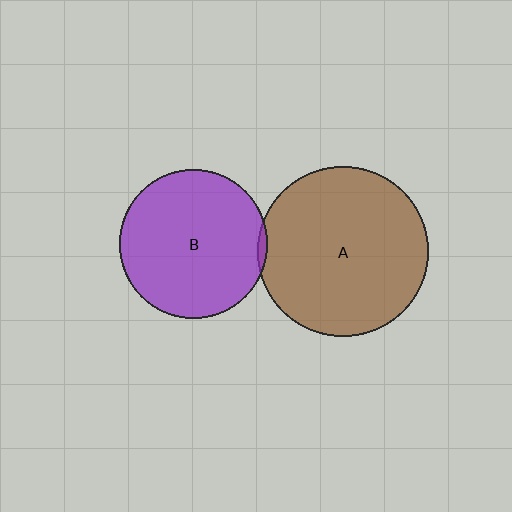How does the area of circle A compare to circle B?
Approximately 1.3 times.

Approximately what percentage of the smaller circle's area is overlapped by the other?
Approximately 5%.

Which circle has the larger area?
Circle A (brown).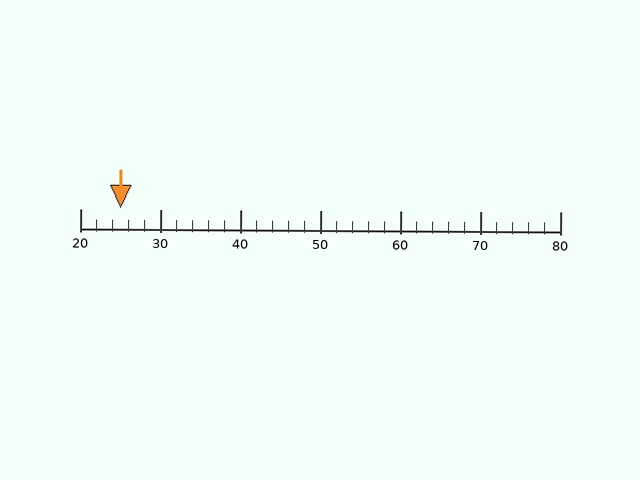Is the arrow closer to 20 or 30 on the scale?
The arrow is closer to 30.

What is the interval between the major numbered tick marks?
The major tick marks are spaced 10 units apart.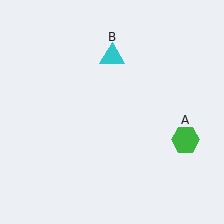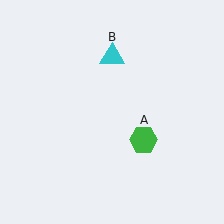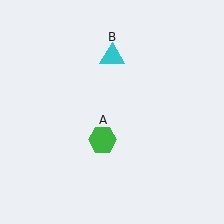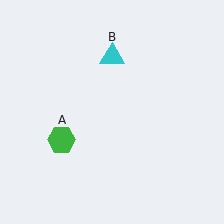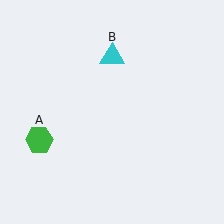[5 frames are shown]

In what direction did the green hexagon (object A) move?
The green hexagon (object A) moved left.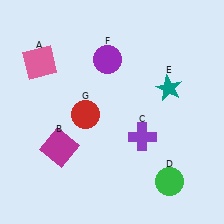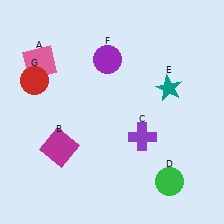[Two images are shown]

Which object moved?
The red circle (G) moved left.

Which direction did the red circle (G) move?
The red circle (G) moved left.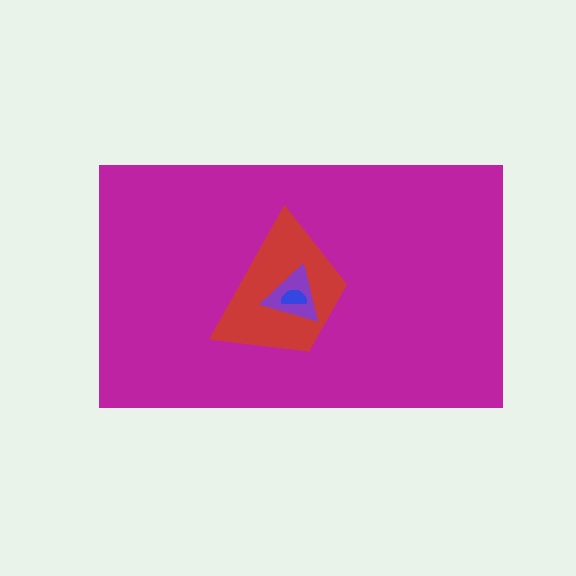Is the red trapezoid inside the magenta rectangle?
Yes.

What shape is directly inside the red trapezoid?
The purple triangle.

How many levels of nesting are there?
4.